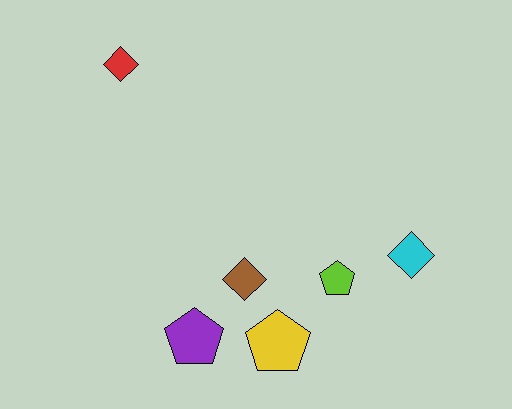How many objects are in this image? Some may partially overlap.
There are 6 objects.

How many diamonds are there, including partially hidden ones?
There are 3 diamonds.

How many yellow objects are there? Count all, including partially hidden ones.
There is 1 yellow object.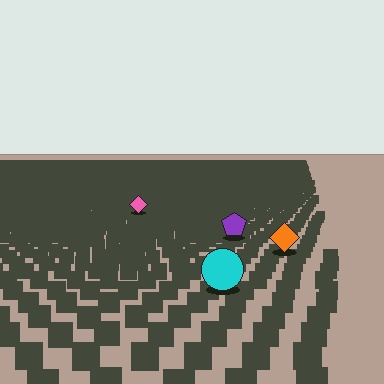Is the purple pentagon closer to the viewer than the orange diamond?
No. The orange diamond is closer — you can tell from the texture gradient: the ground texture is coarser near it.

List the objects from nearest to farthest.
From nearest to farthest: the cyan circle, the orange diamond, the purple pentagon, the pink diamond.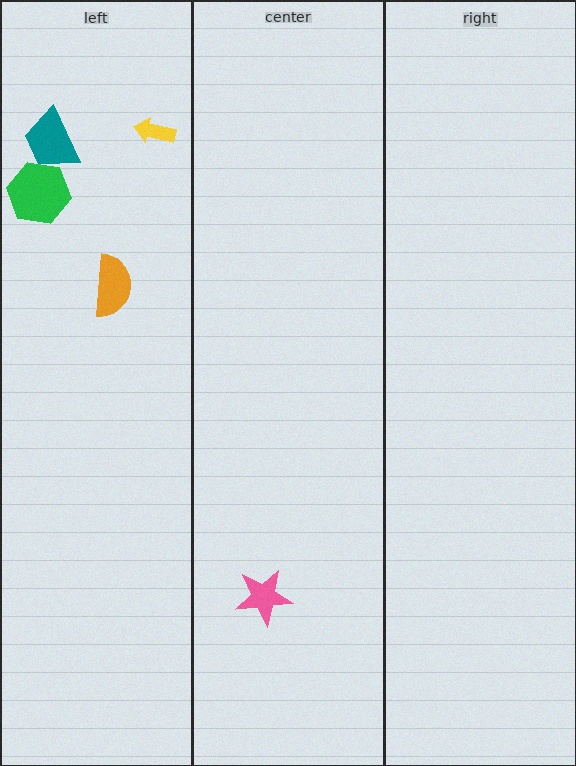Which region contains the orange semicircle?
The left region.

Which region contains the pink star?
The center region.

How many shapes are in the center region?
1.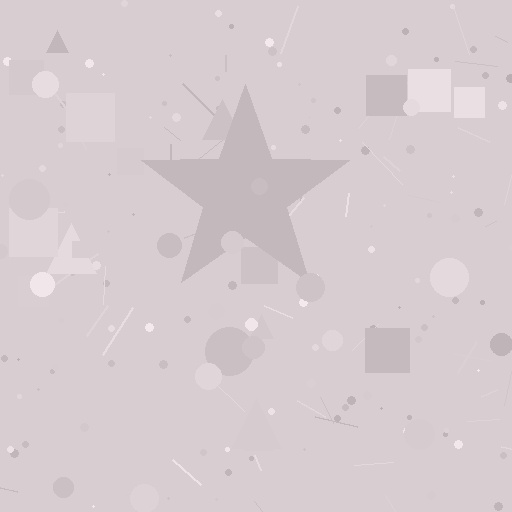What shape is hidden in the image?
A star is hidden in the image.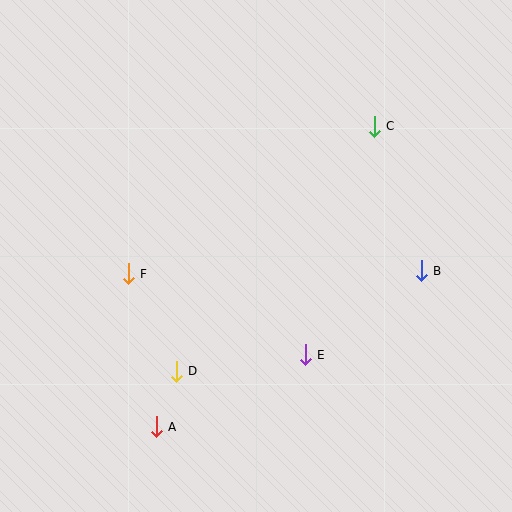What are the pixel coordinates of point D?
Point D is at (176, 371).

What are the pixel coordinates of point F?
Point F is at (128, 274).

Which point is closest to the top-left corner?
Point F is closest to the top-left corner.